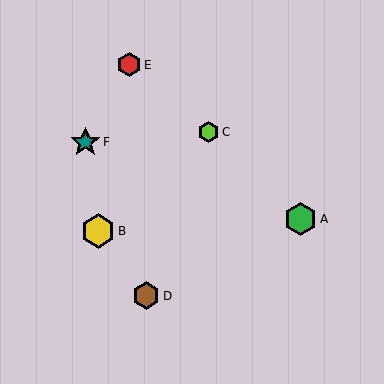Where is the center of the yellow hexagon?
The center of the yellow hexagon is at (98, 231).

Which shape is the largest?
The yellow hexagon (labeled B) is the largest.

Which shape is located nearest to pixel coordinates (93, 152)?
The teal star (labeled F) at (85, 142) is nearest to that location.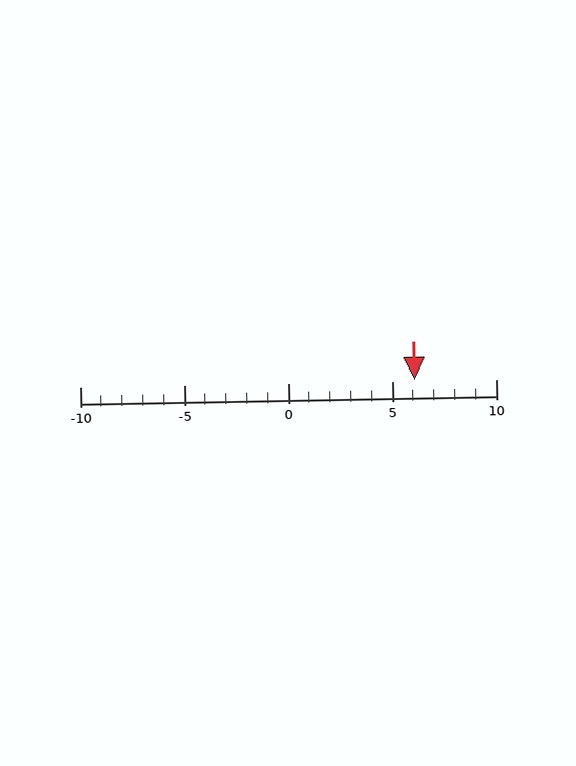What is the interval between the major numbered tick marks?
The major tick marks are spaced 5 units apart.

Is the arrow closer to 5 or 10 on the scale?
The arrow is closer to 5.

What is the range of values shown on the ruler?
The ruler shows values from -10 to 10.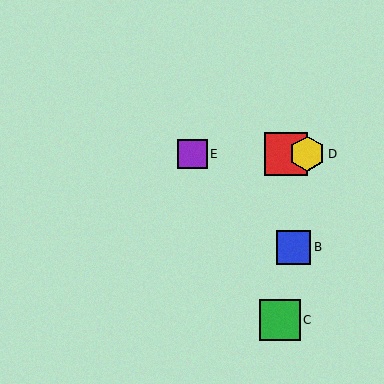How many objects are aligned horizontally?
3 objects (A, D, E) are aligned horizontally.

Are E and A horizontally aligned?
Yes, both are at y≈154.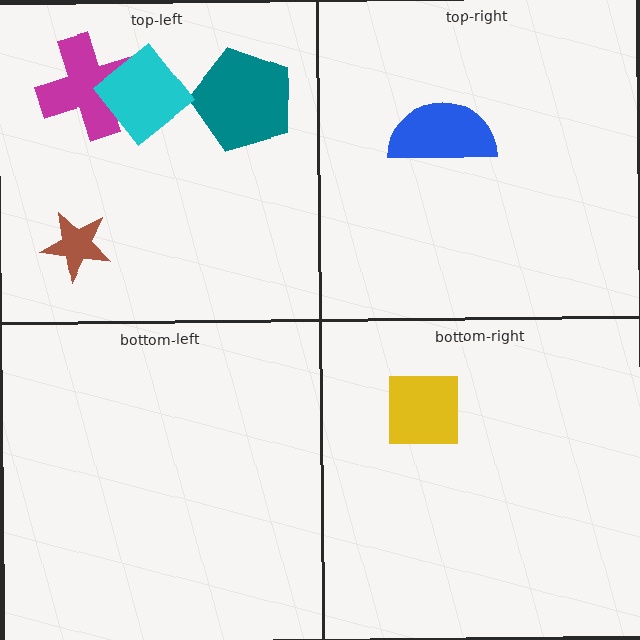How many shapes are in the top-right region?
1.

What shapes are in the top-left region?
The magenta cross, the teal pentagon, the brown star, the cyan diamond.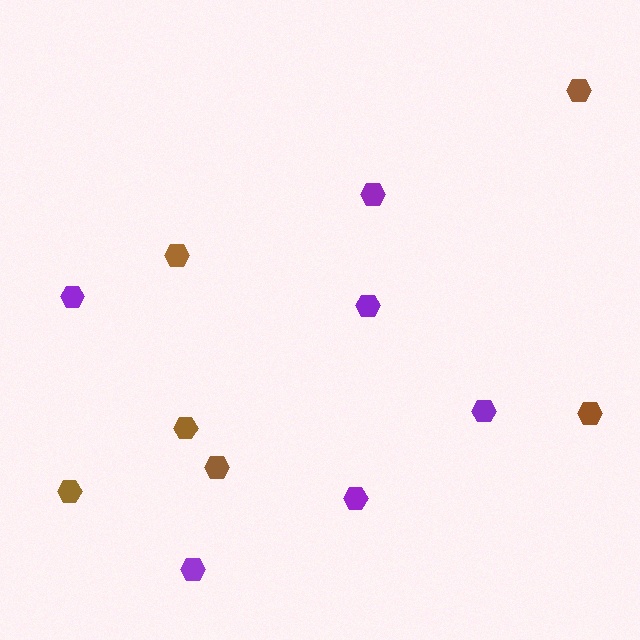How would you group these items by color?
There are 2 groups: one group of purple hexagons (6) and one group of brown hexagons (6).